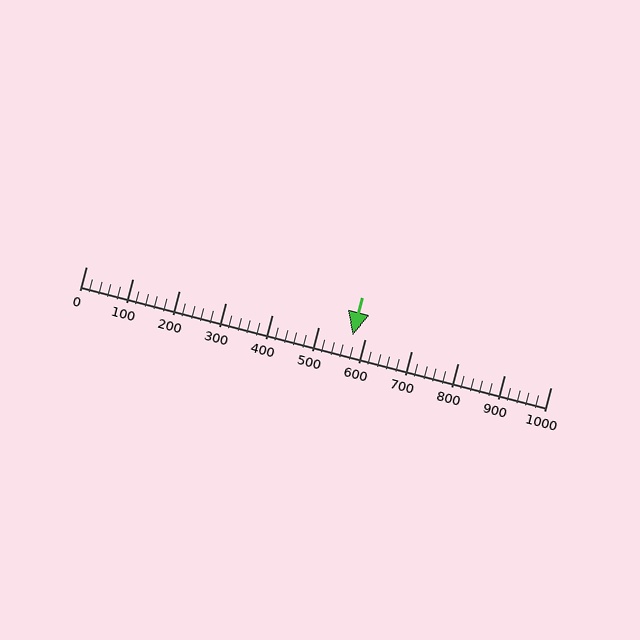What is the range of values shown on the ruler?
The ruler shows values from 0 to 1000.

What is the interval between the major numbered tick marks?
The major tick marks are spaced 100 units apart.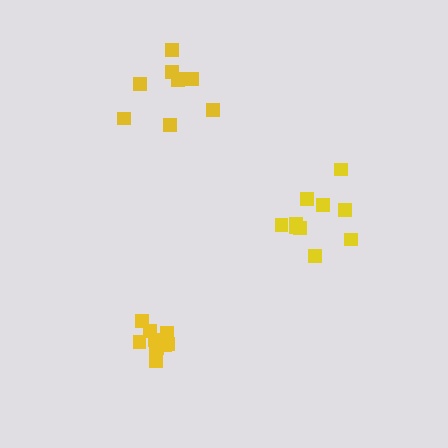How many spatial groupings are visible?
There are 3 spatial groupings.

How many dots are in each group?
Group 1: 10 dots, Group 2: 10 dots, Group 3: 9 dots (29 total).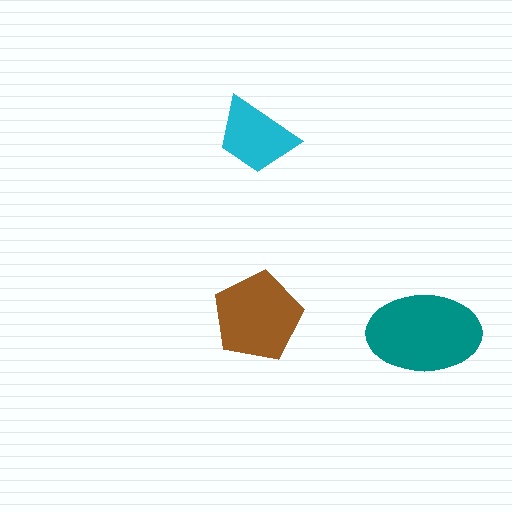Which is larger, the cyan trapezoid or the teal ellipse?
The teal ellipse.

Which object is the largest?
The teal ellipse.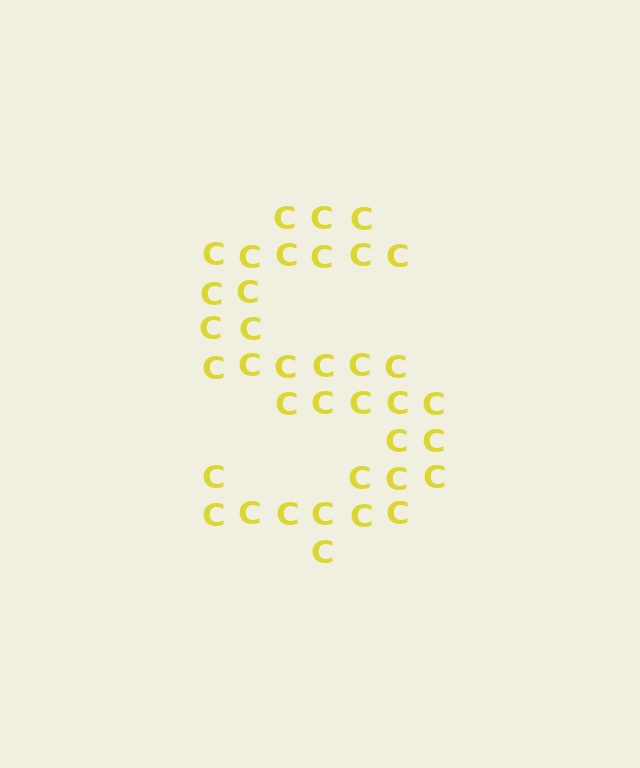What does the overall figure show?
The overall figure shows the letter S.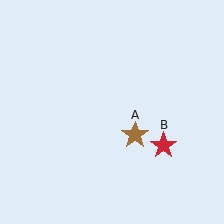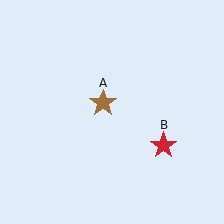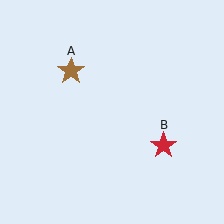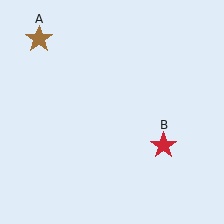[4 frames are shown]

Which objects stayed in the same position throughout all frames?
Red star (object B) remained stationary.